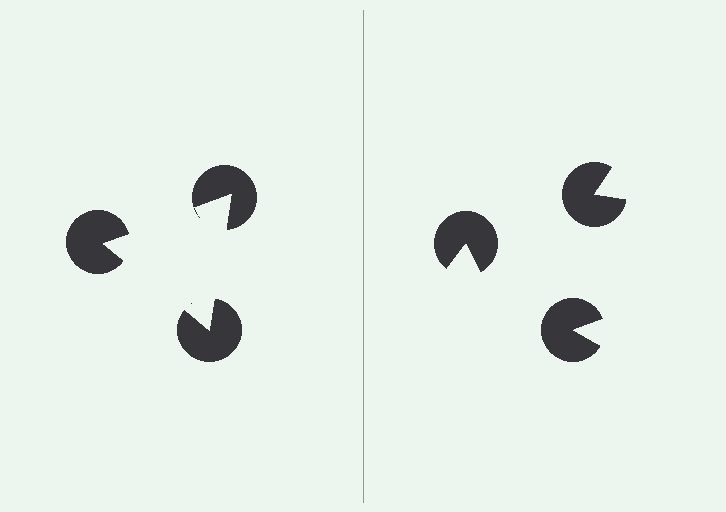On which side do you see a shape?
An illusory triangle appears on the left side. On the right side the wedge cuts are rotated, so no coherent shape forms.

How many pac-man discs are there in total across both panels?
6 — 3 on each side.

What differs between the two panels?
The pac-man discs are positioned identically on both sides; only the wedge orientations differ. On the left they align to a triangle; on the right they are misaligned.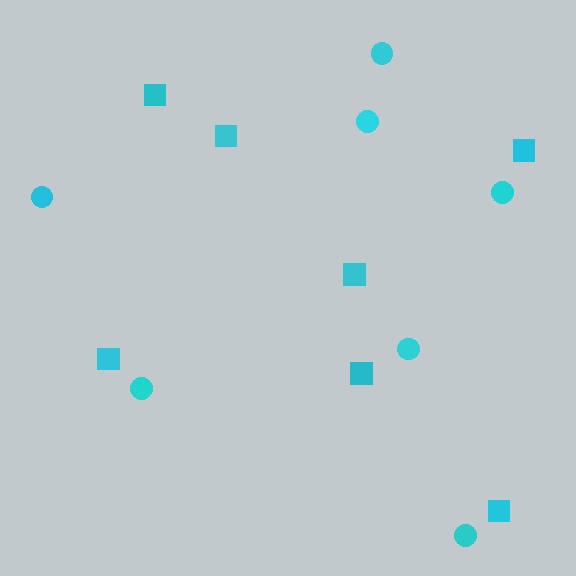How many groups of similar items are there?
There are 2 groups: one group of squares (7) and one group of circles (7).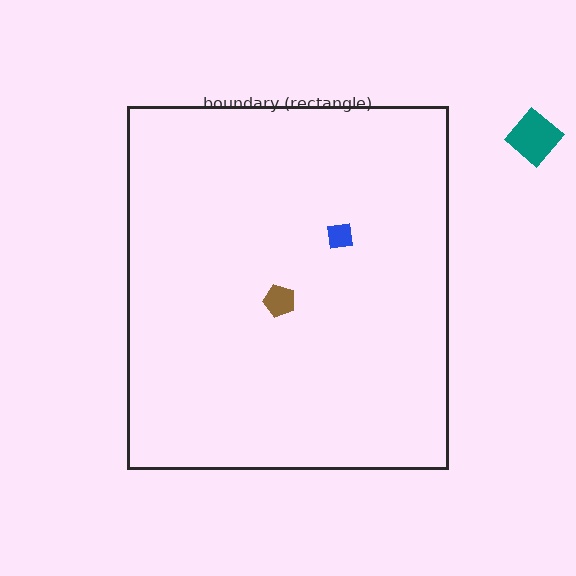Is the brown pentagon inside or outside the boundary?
Inside.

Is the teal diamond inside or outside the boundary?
Outside.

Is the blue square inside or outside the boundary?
Inside.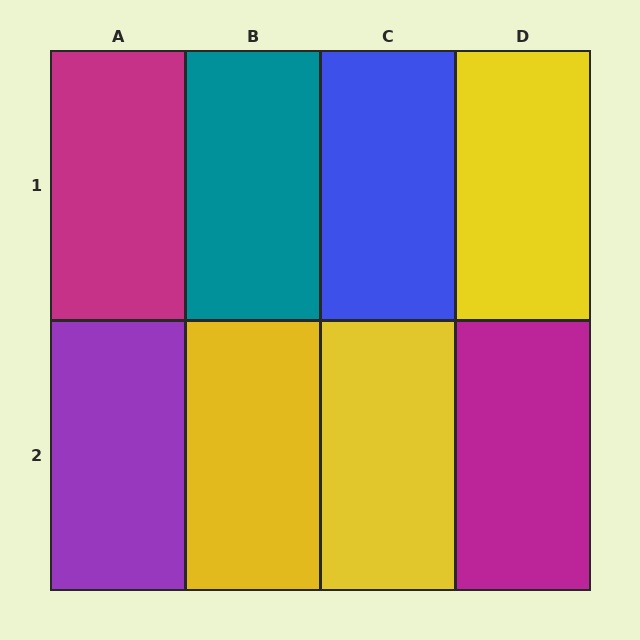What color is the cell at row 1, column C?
Blue.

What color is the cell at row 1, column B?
Teal.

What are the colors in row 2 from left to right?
Purple, yellow, yellow, magenta.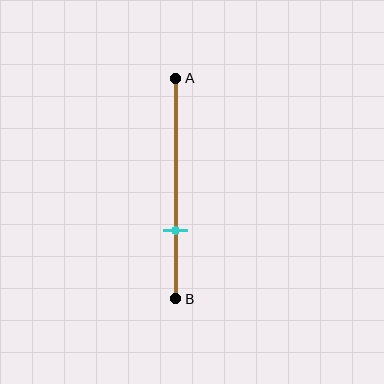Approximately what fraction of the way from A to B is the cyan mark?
The cyan mark is approximately 70% of the way from A to B.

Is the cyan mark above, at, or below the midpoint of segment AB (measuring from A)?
The cyan mark is below the midpoint of segment AB.